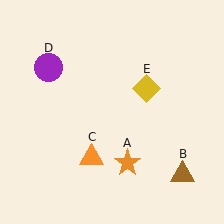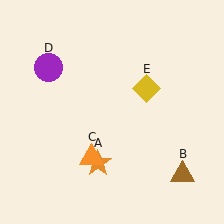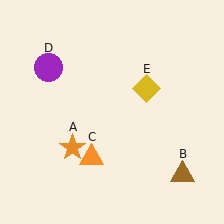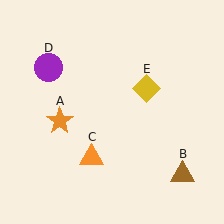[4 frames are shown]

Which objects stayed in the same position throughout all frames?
Brown triangle (object B) and orange triangle (object C) and purple circle (object D) and yellow diamond (object E) remained stationary.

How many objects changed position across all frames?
1 object changed position: orange star (object A).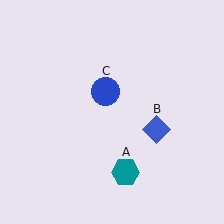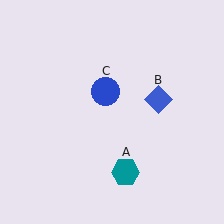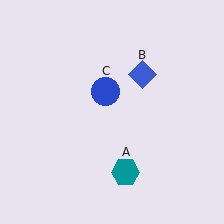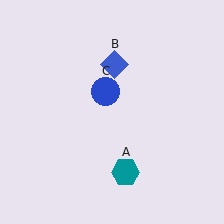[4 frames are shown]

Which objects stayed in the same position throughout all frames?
Teal hexagon (object A) and blue circle (object C) remained stationary.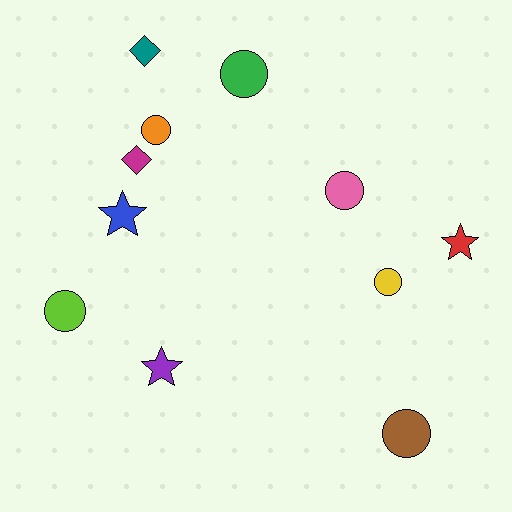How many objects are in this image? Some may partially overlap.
There are 11 objects.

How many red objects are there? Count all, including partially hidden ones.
There is 1 red object.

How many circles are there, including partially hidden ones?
There are 6 circles.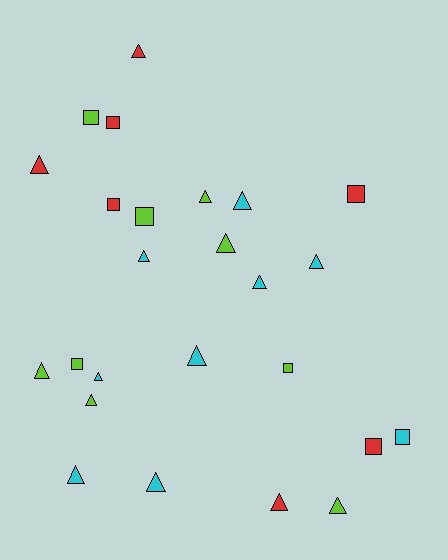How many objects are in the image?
There are 25 objects.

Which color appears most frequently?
Cyan, with 9 objects.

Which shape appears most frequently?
Triangle, with 16 objects.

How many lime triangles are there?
There are 5 lime triangles.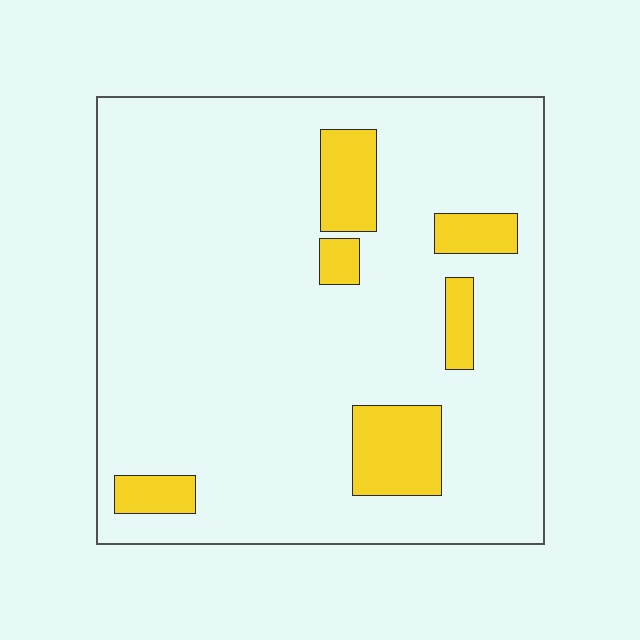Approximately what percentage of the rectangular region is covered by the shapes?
Approximately 15%.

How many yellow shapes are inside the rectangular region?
6.